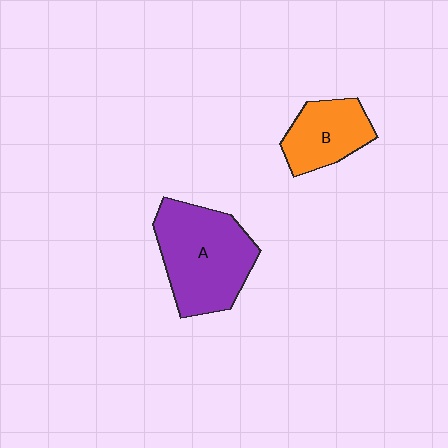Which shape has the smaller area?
Shape B (orange).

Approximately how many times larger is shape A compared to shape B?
Approximately 1.7 times.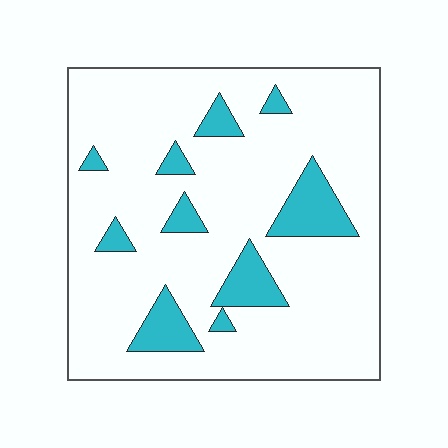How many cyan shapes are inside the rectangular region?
10.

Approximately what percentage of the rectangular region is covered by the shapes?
Approximately 15%.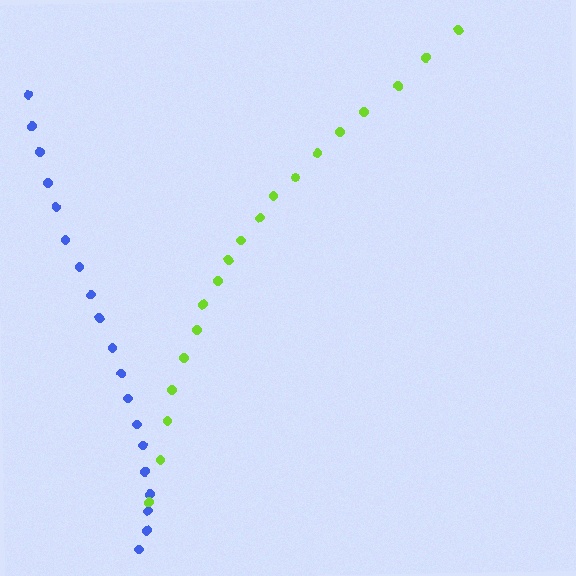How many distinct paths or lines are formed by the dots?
There are 2 distinct paths.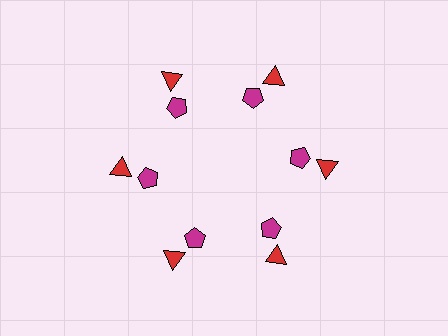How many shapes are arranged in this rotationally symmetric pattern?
There are 12 shapes, arranged in 6 groups of 2.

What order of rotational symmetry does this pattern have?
This pattern has 6-fold rotational symmetry.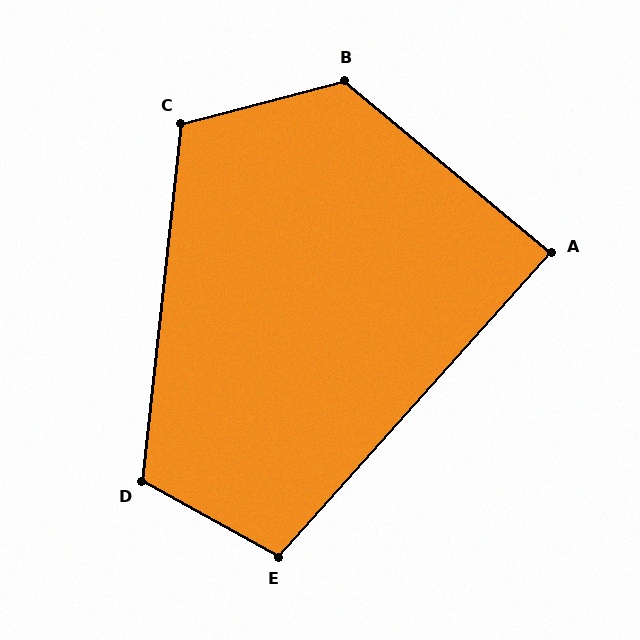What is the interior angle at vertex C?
Approximately 111 degrees (obtuse).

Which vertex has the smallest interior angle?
A, at approximately 88 degrees.